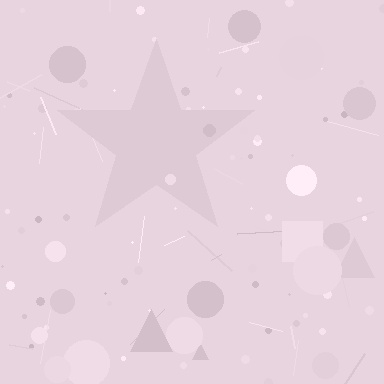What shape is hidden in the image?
A star is hidden in the image.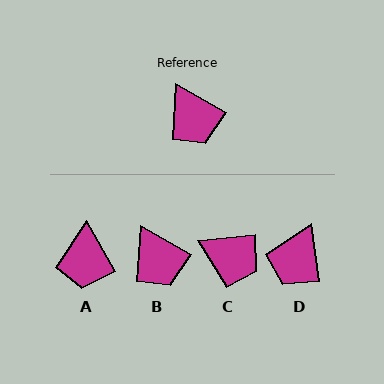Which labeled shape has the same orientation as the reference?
B.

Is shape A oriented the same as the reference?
No, it is off by about 30 degrees.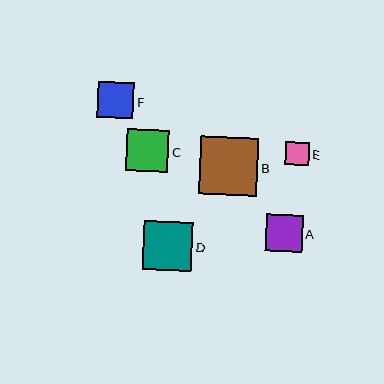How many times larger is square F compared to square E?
Square F is approximately 1.5 times the size of square E.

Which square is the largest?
Square B is the largest with a size of approximately 58 pixels.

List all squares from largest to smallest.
From largest to smallest: B, D, C, A, F, E.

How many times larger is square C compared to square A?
Square C is approximately 1.2 times the size of square A.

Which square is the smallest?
Square E is the smallest with a size of approximately 23 pixels.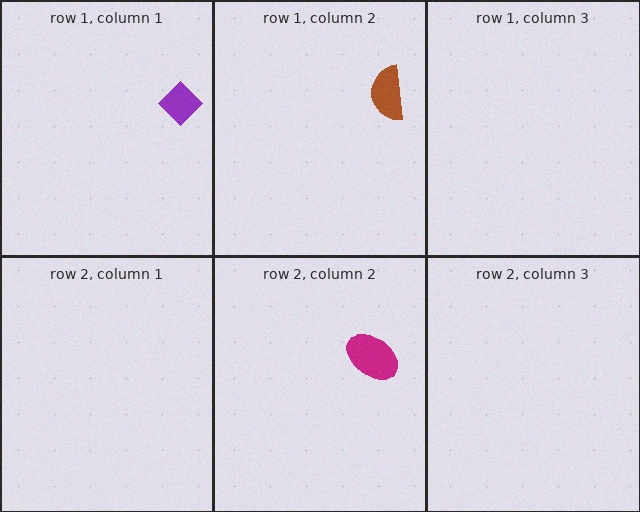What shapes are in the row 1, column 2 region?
The brown semicircle.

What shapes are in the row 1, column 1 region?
The purple diamond.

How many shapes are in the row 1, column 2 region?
1.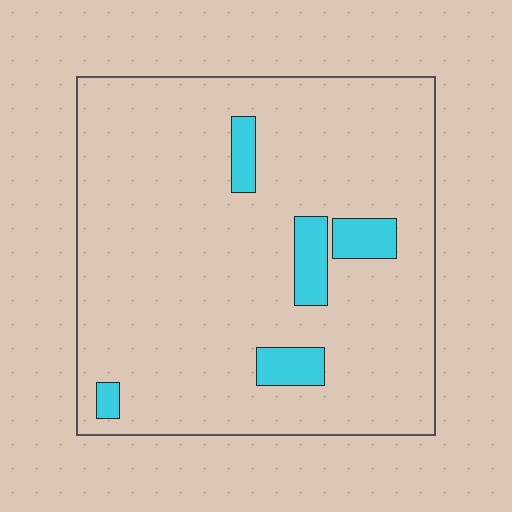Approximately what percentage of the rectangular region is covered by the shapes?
Approximately 10%.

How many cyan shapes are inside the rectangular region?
5.